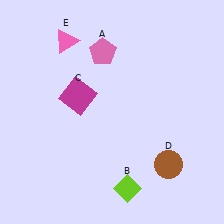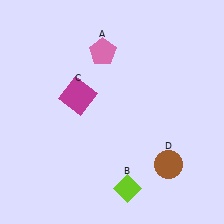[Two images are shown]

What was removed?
The pink triangle (E) was removed in Image 2.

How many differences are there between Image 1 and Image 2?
There is 1 difference between the two images.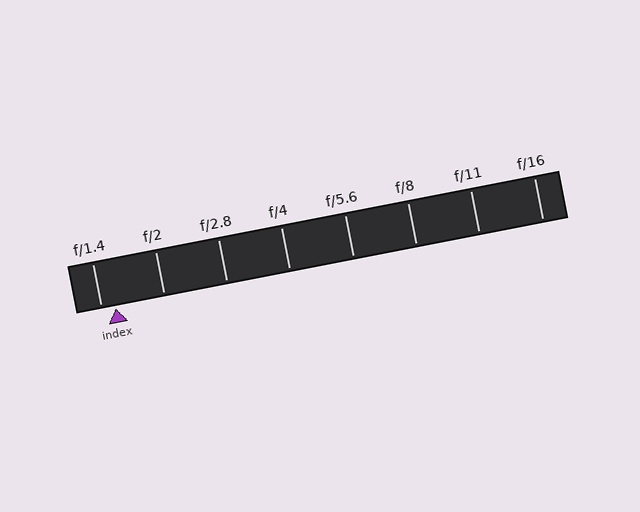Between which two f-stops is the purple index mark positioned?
The index mark is between f/1.4 and f/2.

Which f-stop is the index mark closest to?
The index mark is closest to f/1.4.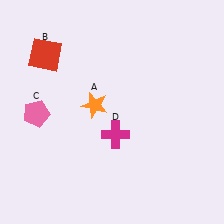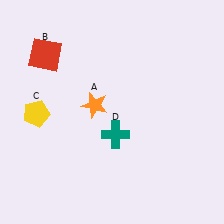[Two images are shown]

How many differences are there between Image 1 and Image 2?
There are 2 differences between the two images.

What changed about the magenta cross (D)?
In Image 1, D is magenta. In Image 2, it changed to teal.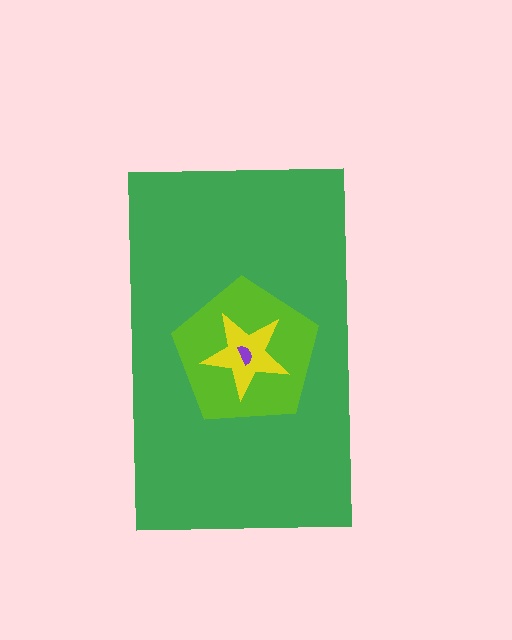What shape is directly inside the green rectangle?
The lime pentagon.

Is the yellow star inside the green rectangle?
Yes.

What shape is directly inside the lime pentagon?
The yellow star.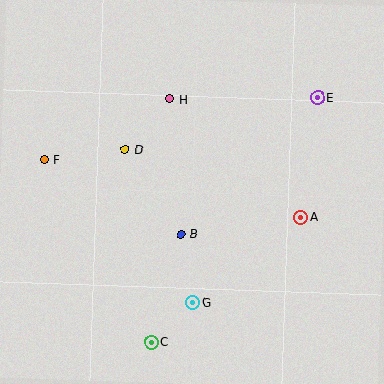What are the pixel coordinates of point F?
Point F is at (44, 159).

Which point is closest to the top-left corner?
Point F is closest to the top-left corner.